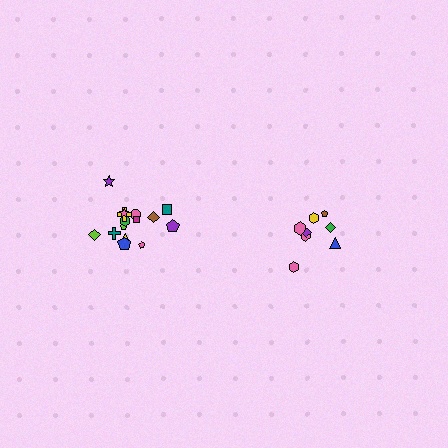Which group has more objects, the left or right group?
The left group.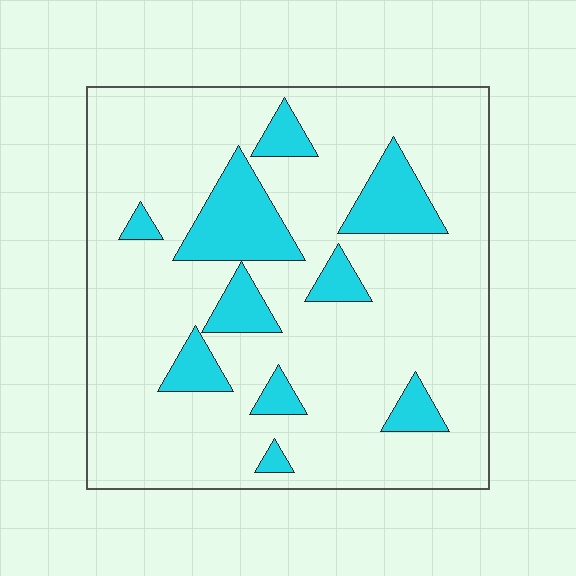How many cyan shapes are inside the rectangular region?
10.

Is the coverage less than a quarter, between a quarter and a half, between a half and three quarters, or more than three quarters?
Less than a quarter.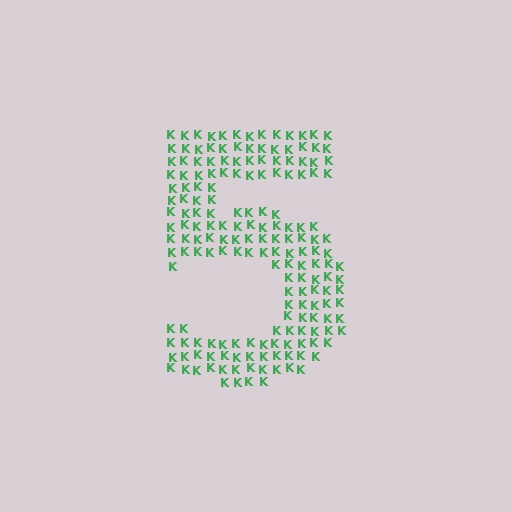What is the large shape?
The large shape is the digit 5.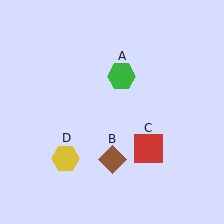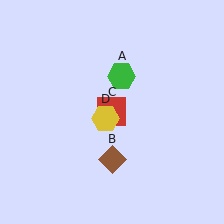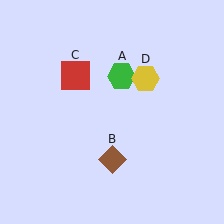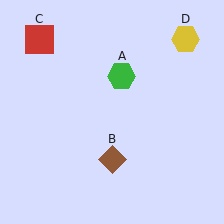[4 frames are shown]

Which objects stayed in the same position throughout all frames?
Green hexagon (object A) and brown diamond (object B) remained stationary.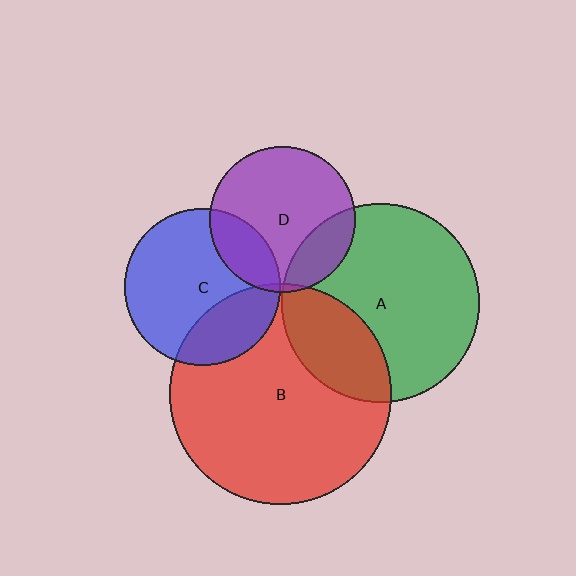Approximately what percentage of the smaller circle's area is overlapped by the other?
Approximately 25%.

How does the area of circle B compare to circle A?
Approximately 1.3 times.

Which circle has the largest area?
Circle B (red).